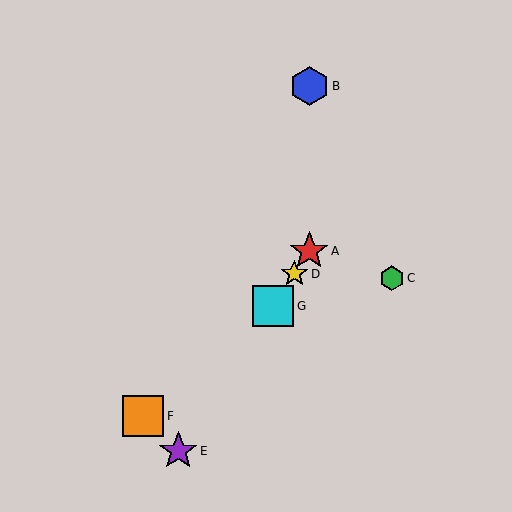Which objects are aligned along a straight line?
Objects A, D, E, G are aligned along a straight line.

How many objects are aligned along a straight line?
4 objects (A, D, E, G) are aligned along a straight line.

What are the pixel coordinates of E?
Object E is at (178, 451).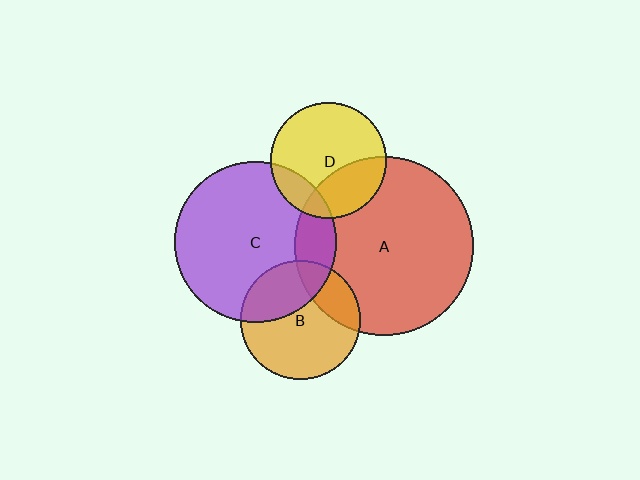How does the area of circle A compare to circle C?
Approximately 1.2 times.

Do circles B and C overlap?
Yes.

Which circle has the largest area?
Circle A (red).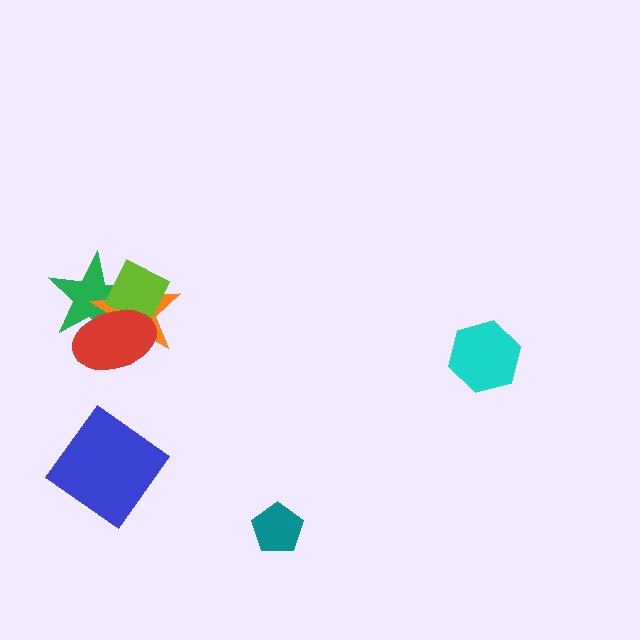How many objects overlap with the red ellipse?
3 objects overlap with the red ellipse.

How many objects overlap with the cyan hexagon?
0 objects overlap with the cyan hexagon.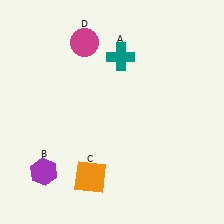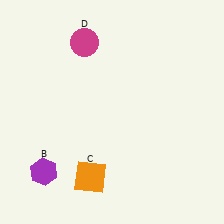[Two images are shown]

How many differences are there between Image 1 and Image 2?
There is 1 difference between the two images.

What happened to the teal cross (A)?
The teal cross (A) was removed in Image 2. It was in the top-right area of Image 1.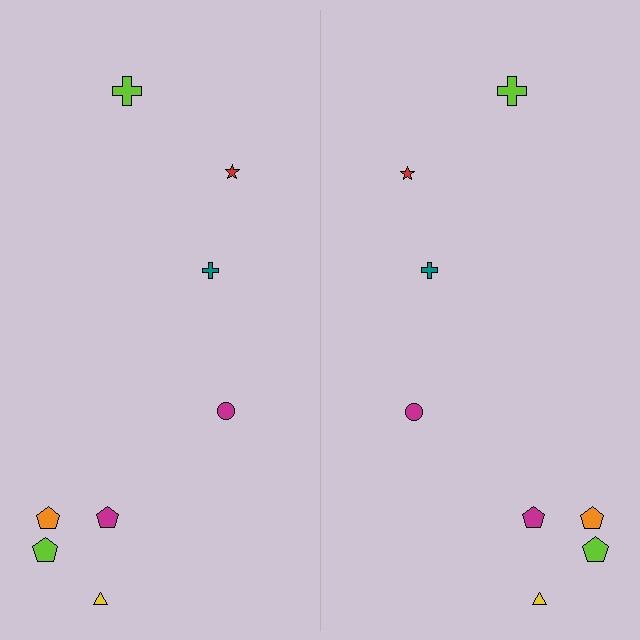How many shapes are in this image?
There are 16 shapes in this image.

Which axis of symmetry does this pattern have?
The pattern has a vertical axis of symmetry running through the center of the image.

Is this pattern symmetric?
Yes, this pattern has bilateral (reflection) symmetry.